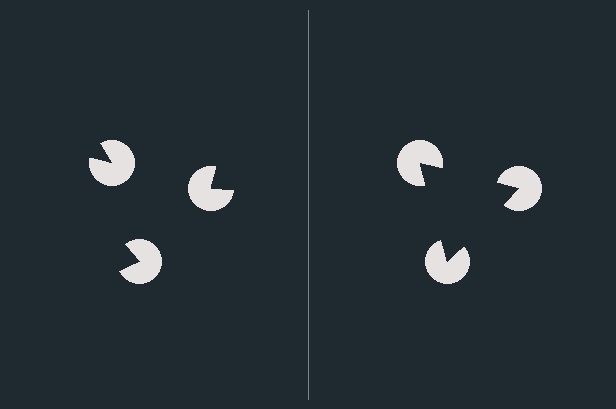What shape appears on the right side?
An illusory triangle.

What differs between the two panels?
The pac-man discs are positioned identically on both sides; only the wedge orientations differ. On the right they align to a triangle; on the left they are misaligned.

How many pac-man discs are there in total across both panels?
6 — 3 on each side.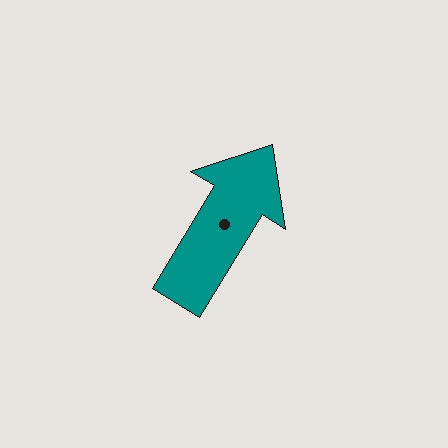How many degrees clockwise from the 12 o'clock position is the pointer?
Approximately 31 degrees.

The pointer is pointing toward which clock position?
Roughly 1 o'clock.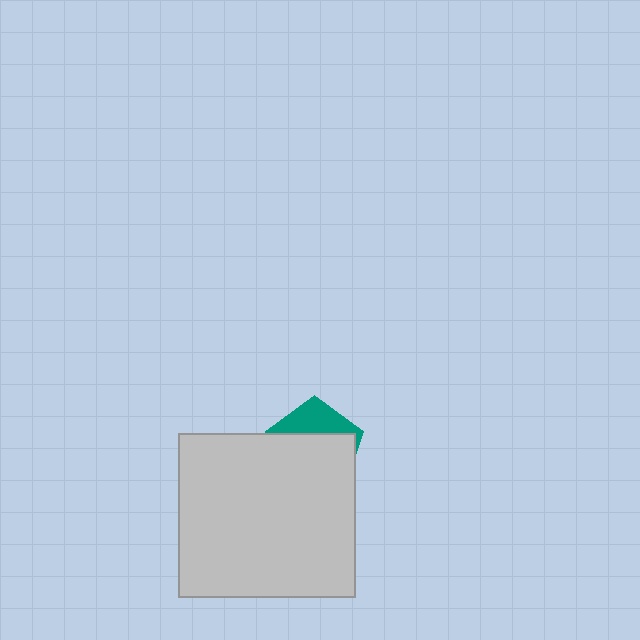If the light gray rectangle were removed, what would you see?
You would see the complete teal pentagon.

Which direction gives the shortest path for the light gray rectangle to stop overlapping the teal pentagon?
Moving down gives the shortest separation.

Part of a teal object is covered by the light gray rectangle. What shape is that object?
It is a pentagon.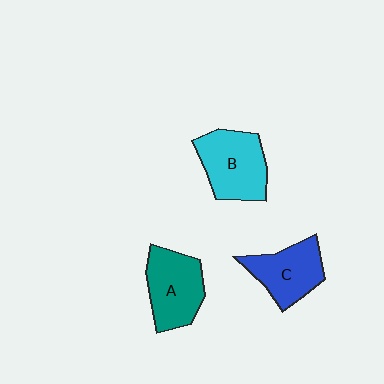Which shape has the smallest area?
Shape C (blue).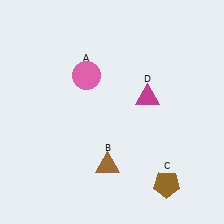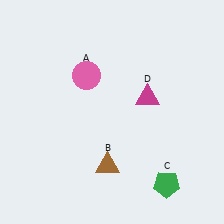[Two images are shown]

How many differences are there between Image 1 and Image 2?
There is 1 difference between the two images.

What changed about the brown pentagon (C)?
In Image 1, C is brown. In Image 2, it changed to green.